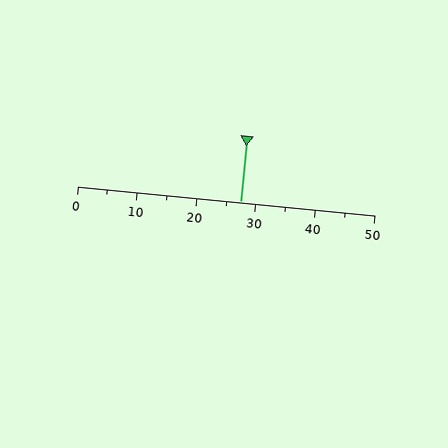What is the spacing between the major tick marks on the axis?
The major ticks are spaced 10 apart.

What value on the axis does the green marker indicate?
The marker indicates approximately 27.5.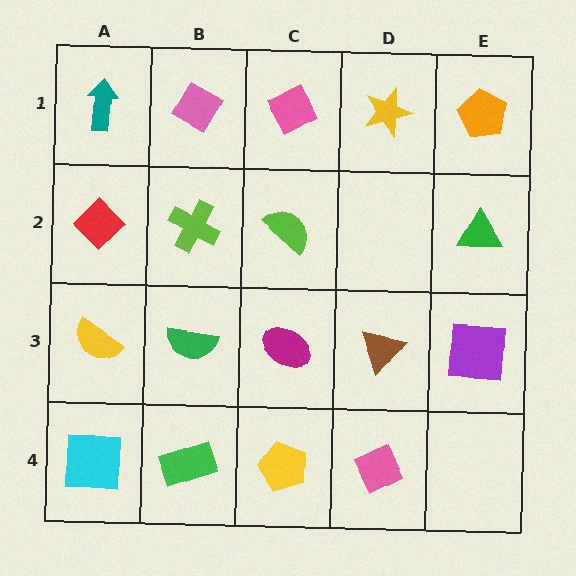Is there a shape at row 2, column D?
No, that cell is empty.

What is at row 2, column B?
A lime cross.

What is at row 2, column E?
A green triangle.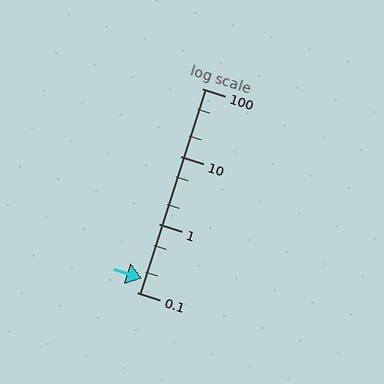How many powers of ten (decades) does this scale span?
The scale spans 3 decades, from 0.1 to 100.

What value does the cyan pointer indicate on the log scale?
The pointer indicates approximately 0.16.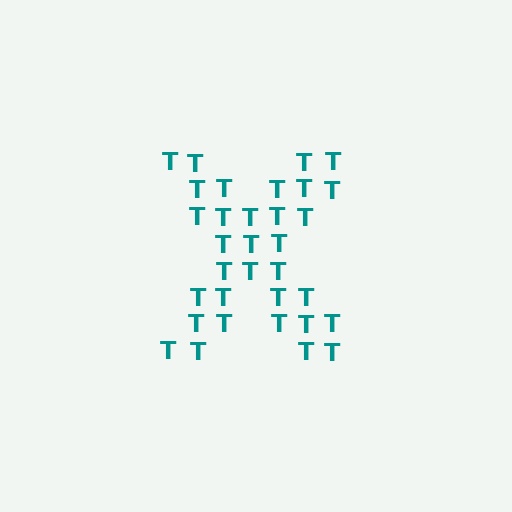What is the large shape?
The large shape is the letter X.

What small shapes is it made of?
It is made of small letter T's.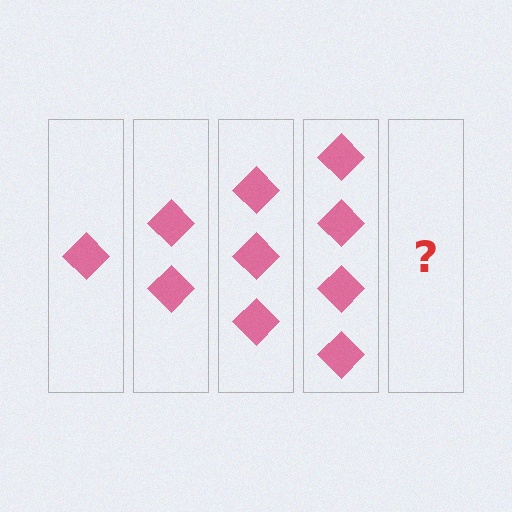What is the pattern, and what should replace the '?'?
The pattern is that each step adds one more diamond. The '?' should be 5 diamonds.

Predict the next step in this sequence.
The next step is 5 diamonds.